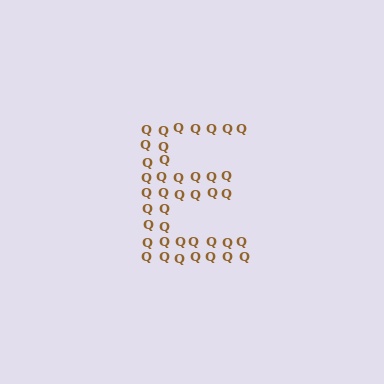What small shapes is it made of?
It is made of small letter Q's.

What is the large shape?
The large shape is the letter E.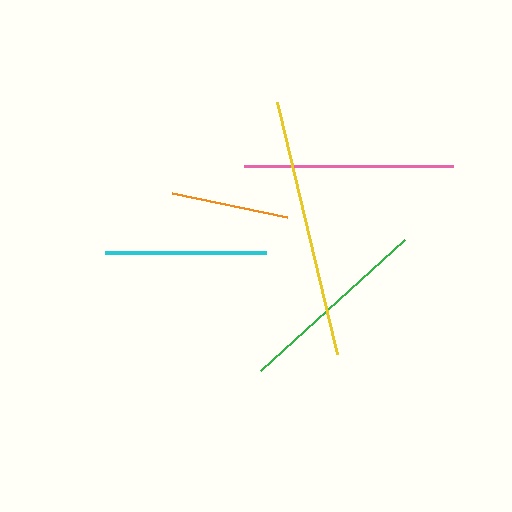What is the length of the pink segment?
The pink segment is approximately 209 pixels long.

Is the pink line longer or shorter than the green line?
The pink line is longer than the green line.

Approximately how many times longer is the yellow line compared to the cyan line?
The yellow line is approximately 1.6 times the length of the cyan line.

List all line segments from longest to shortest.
From longest to shortest: yellow, pink, green, cyan, orange.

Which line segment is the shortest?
The orange line is the shortest at approximately 117 pixels.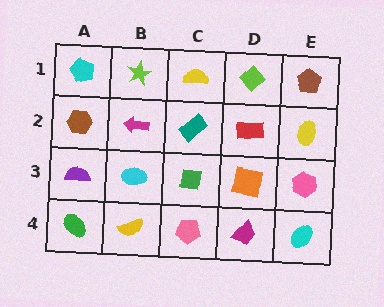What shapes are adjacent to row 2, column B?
A lime star (row 1, column B), a cyan ellipse (row 3, column B), a brown hexagon (row 2, column A), a teal rectangle (row 2, column C).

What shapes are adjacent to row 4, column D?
An orange square (row 3, column D), a pink pentagon (row 4, column C), a cyan ellipse (row 4, column E).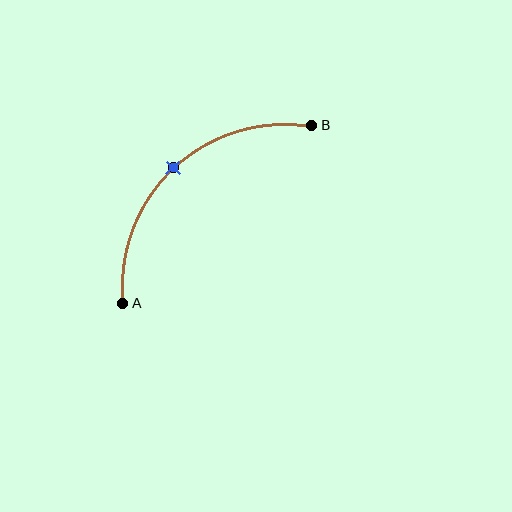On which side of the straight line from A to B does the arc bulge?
The arc bulges above and to the left of the straight line connecting A and B.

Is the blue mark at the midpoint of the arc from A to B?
Yes. The blue mark lies on the arc at equal arc-length from both A and B — it is the arc midpoint.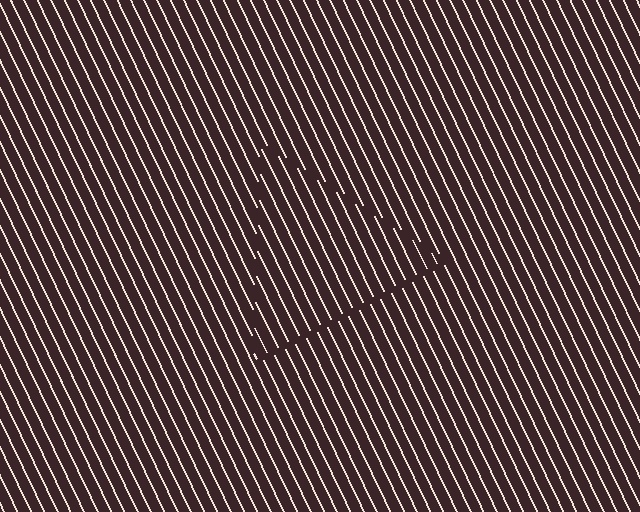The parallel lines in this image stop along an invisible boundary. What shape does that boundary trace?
An illusory triangle. The interior of the shape contains the same grating, shifted by half a period — the contour is defined by the phase discontinuity where line-ends from the inner and outer gratings abut.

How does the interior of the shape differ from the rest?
The interior of the shape contains the same grating, shifted by half a period — the contour is defined by the phase discontinuity where line-ends from the inner and outer gratings abut.